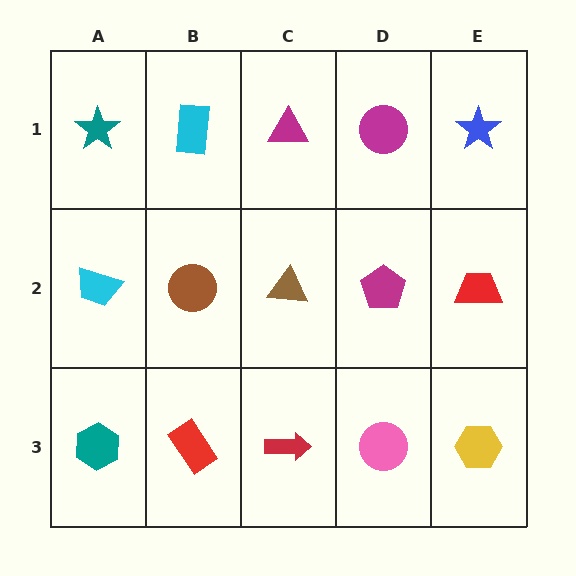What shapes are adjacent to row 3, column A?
A cyan trapezoid (row 2, column A), a red rectangle (row 3, column B).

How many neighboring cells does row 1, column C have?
3.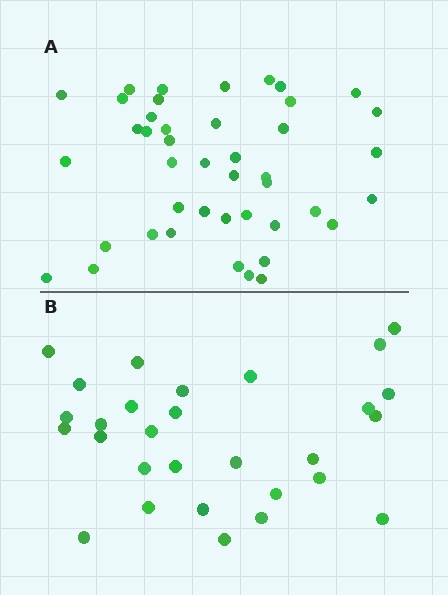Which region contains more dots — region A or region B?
Region A (the top region) has more dots.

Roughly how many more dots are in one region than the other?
Region A has approximately 15 more dots than region B.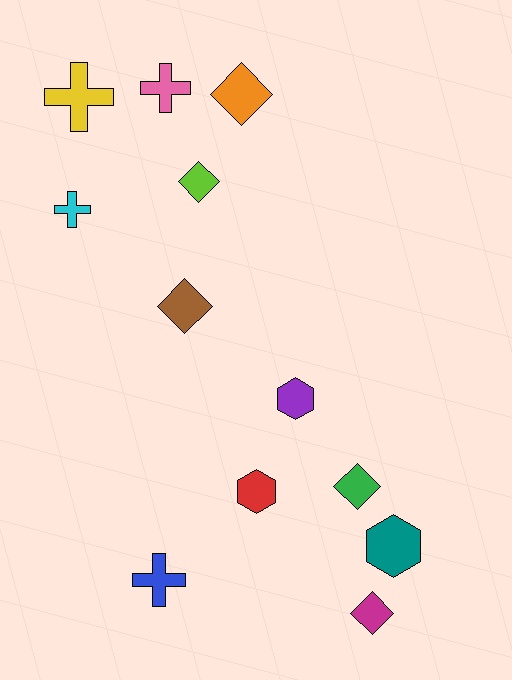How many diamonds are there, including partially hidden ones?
There are 5 diamonds.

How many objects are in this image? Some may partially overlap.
There are 12 objects.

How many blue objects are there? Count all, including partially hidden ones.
There is 1 blue object.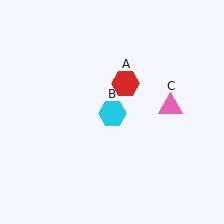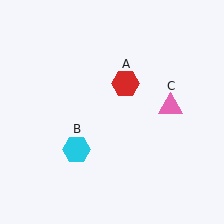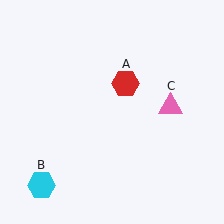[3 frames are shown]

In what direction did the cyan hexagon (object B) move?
The cyan hexagon (object B) moved down and to the left.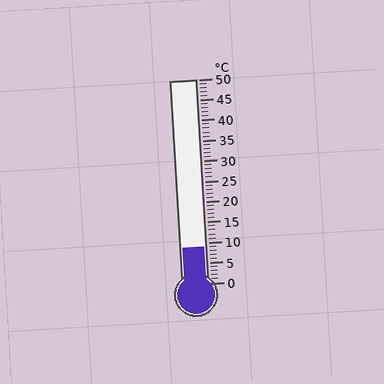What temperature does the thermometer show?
The thermometer shows approximately 9°C.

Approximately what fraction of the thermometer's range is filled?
The thermometer is filled to approximately 20% of its range.